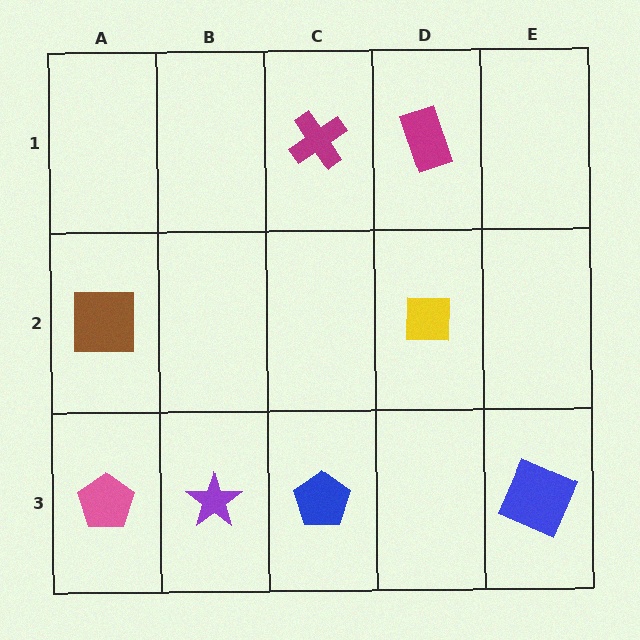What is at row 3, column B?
A purple star.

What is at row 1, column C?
A magenta cross.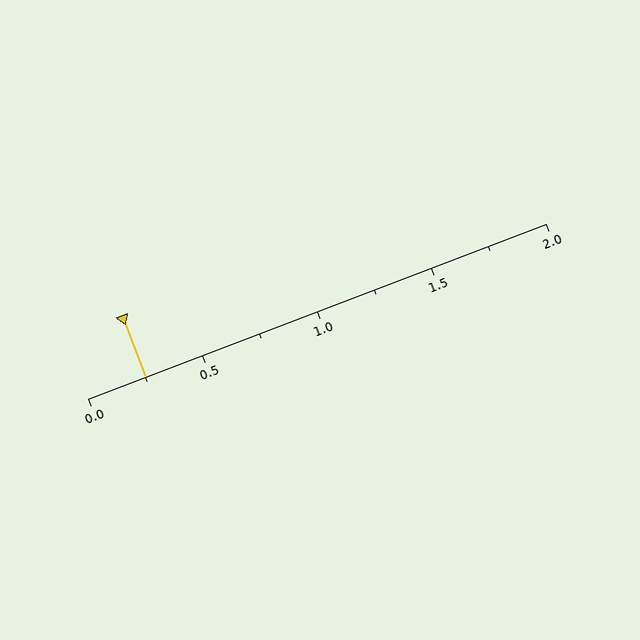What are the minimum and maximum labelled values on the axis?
The axis runs from 0.0 to 2.0.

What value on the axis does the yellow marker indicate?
The marker indicates approximately 0.25.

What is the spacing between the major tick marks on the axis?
The major ticks are spaced 0.5 apart.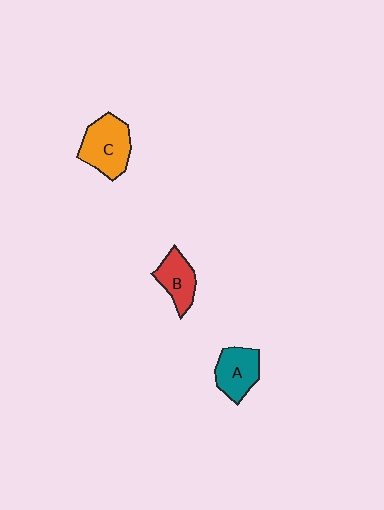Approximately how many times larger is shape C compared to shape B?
Approximately 1.4 times.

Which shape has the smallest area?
Shape B (red).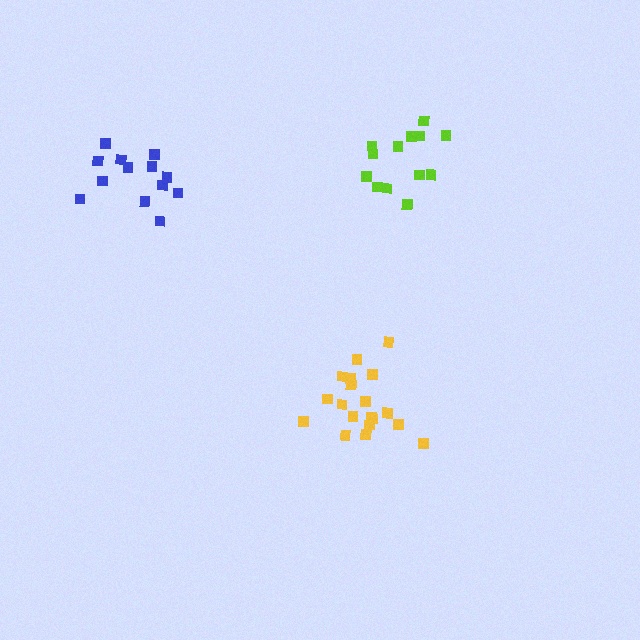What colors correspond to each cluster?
The clusters are colored: yellow, lime, blue.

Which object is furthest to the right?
The lime cluster is rightmost.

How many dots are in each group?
Group 1: 19 dots, Group 2: 13 dots, Group 3: 13 dots (45 total).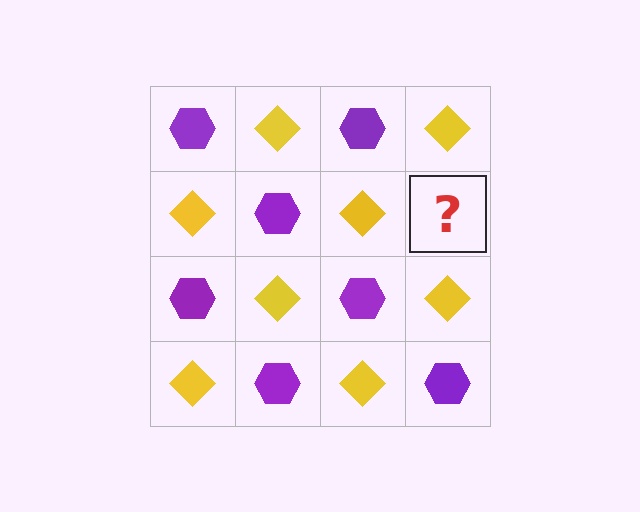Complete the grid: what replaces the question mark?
The question mark should be replaced with a purple hexagon.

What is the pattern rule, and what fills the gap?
The rule is that it alternates purple hexagon and yellow diamond in a checkerboard pattern. The gap should be filled with a purple hexagon.